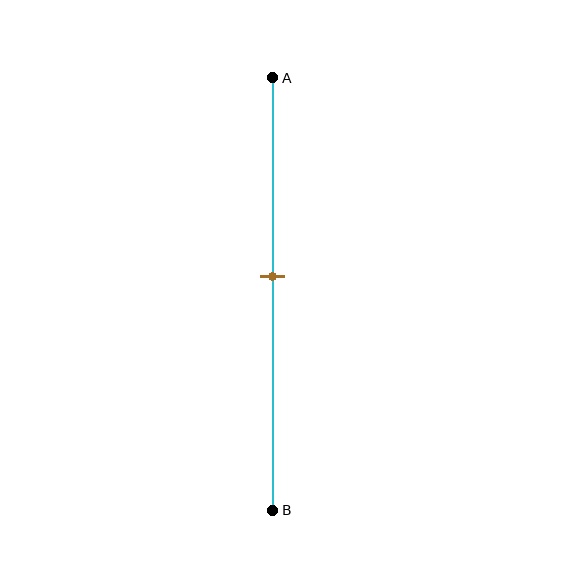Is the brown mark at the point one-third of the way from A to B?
No, the mark is at about 45% from A, not at the 33% one-third point.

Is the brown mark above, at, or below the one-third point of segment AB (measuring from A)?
The brown mark is below the one-third point of segment AB.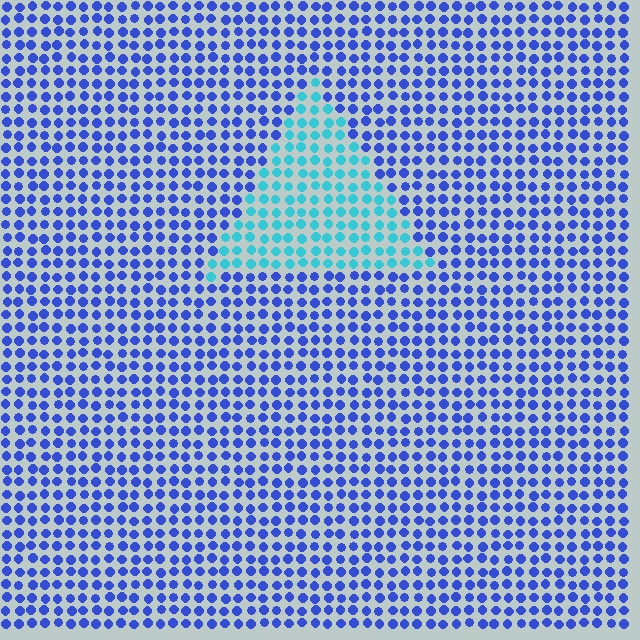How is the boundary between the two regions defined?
The boundary is defined purely by a slight shift in hue (about 47 degrees). Spacing, size, and orientation are identical on both sides.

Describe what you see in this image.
The image is filled with small blue elements in a uniform arrangement. A triangle-shaped region is visible where the elements are tinted to a slightly different hue, forming a subtle color boundary.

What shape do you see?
I see a triangle.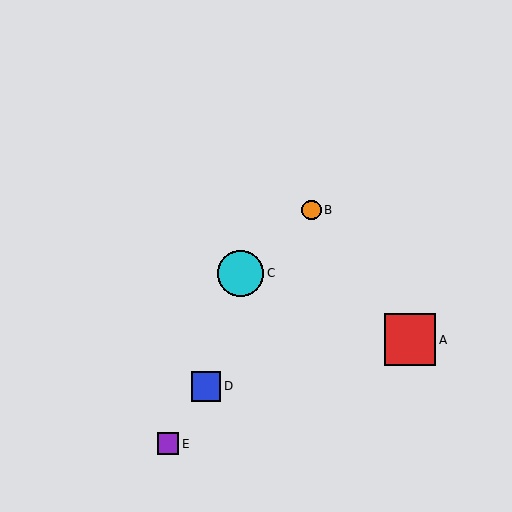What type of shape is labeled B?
Shape B is an orange circle.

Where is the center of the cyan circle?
The center of the cyan circle is at (241, 273).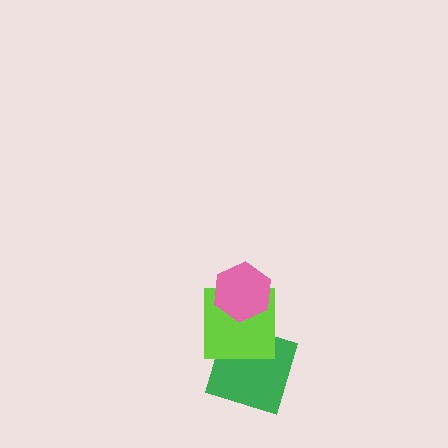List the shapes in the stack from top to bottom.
From top to bottom: the pink hexagon, the lime square, the green square.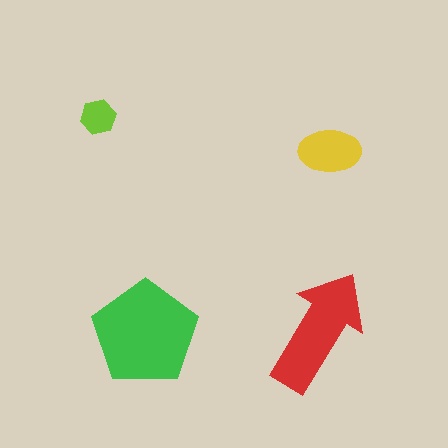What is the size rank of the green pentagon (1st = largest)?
1st.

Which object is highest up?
The lime hexagon is topmost.